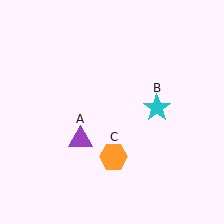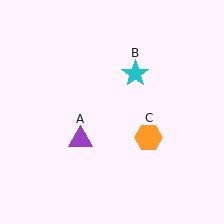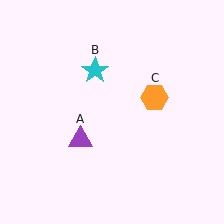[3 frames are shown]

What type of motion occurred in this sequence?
The cyan star (object B), orange hexagon (object C) rotated counterclockwise around the center of the scene.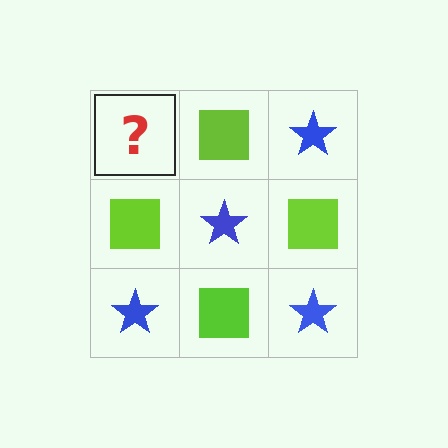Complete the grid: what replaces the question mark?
The question mark should be replaced with a blue star.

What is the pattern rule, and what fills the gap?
The rule is that it alternates blue star and lime square in a checkerboard pattern. The gap should be filled with a blue star.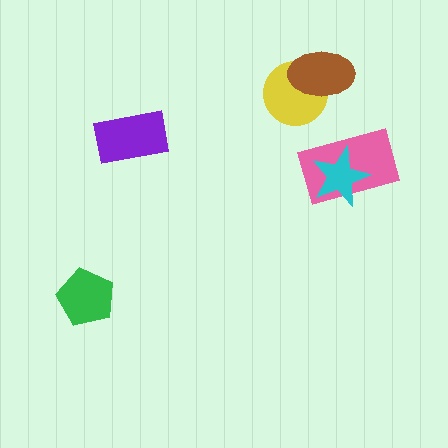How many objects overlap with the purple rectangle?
0 objects overlap with the purple rectangle.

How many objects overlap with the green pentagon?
0 objects overlap with the green pentagon.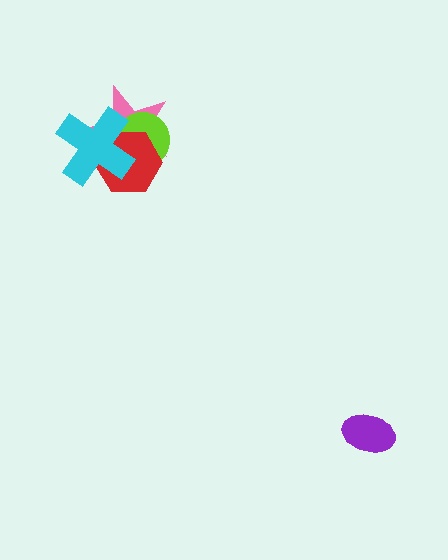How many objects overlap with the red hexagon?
3 objects overlap with the red hexagon.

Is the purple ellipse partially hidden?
No, no other shape covers it.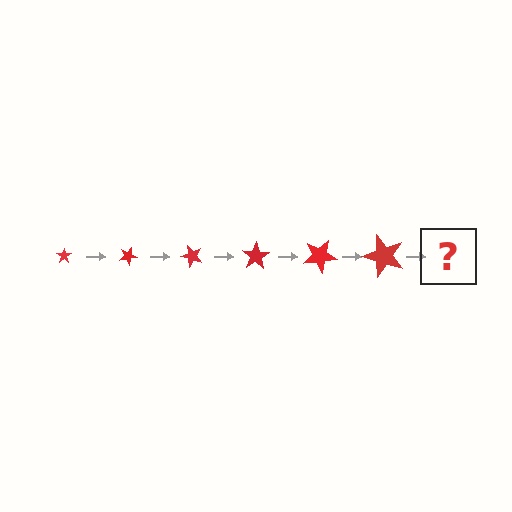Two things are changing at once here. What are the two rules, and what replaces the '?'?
The two rules are that the star grows larger each step and it rotates 25 degrees each step. The '?' should be a star, larger than the previous one and rotated 150 degrees from the start.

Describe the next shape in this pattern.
It should be a star, larger than the previous one and rotated 150 degrees from the start.